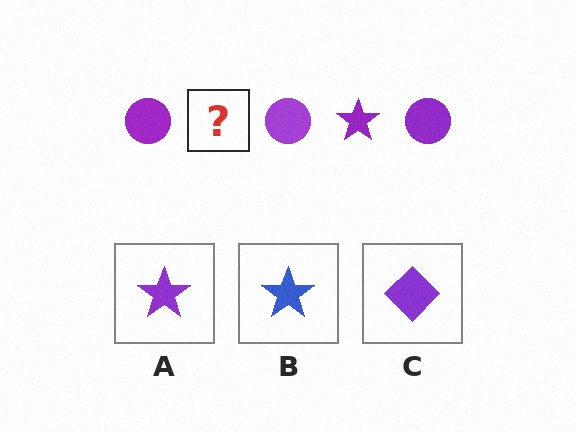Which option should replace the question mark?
Option A.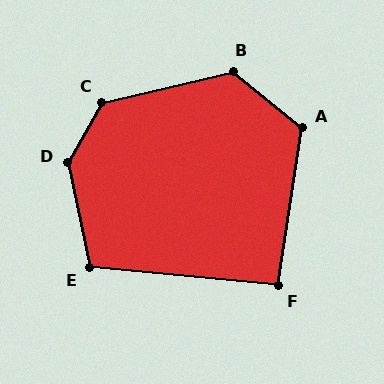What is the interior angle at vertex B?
Approximately 127 degrees (obtuse).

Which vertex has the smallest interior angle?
F, at approximately 93 degrees.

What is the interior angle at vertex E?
Approximately 107 degrees (obtuse).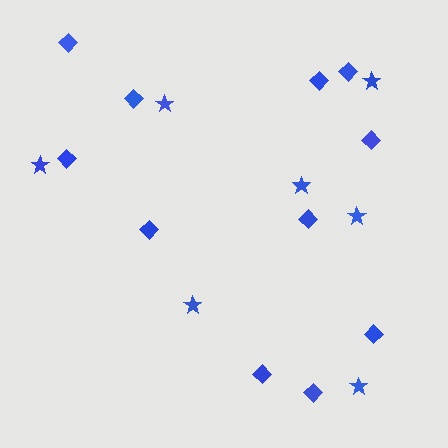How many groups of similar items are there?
There are 2 groups: one group of diamonds (11) and one group of stars (7).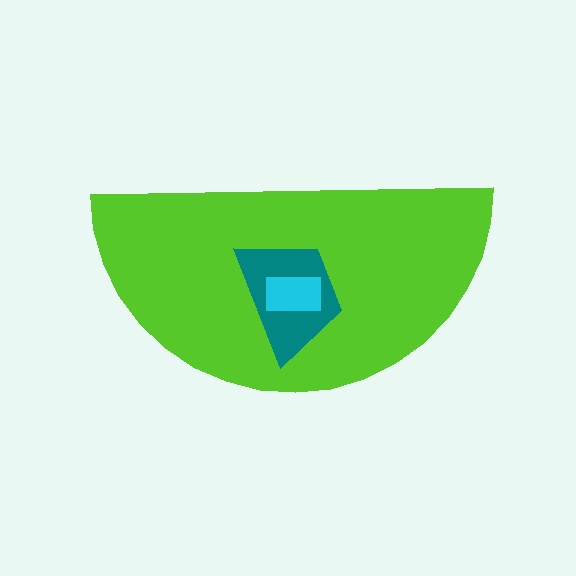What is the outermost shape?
The lime semicircle.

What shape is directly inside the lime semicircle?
The teal trapezoid.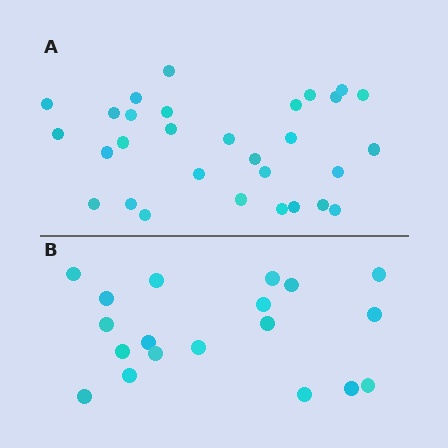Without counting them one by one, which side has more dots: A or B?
Region A (the top region) has more dots.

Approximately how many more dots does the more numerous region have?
Region A has roughly 12 or so more dots than region B.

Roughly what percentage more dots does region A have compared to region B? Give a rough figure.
About 60% more.